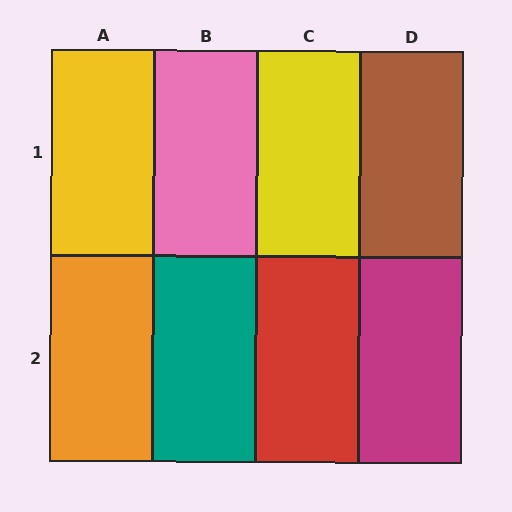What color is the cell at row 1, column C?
Yellow.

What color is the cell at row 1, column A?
Yellow.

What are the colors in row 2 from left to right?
Orange, teal, red, magenta.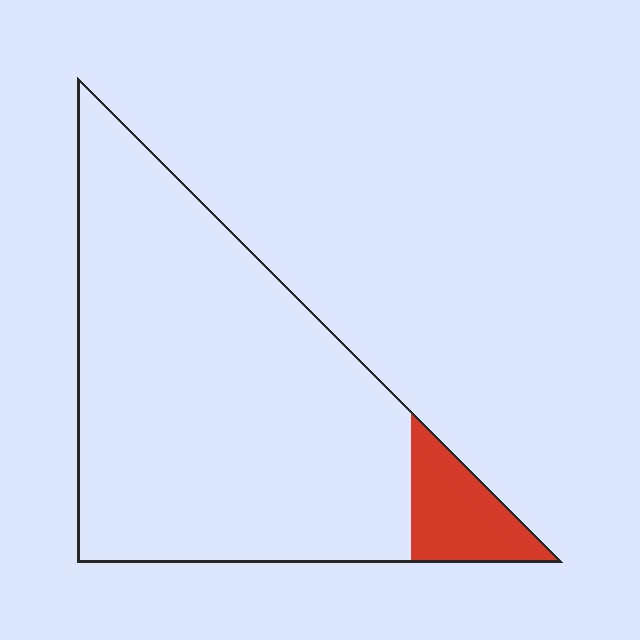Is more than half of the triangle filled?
No.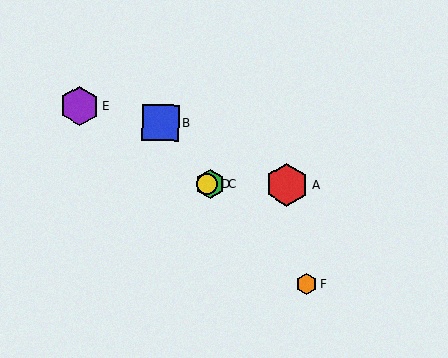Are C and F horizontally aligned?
No, C is at y≈184 and F is at y≈284.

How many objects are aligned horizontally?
3 objects (A, C, D) are aligned horizontally.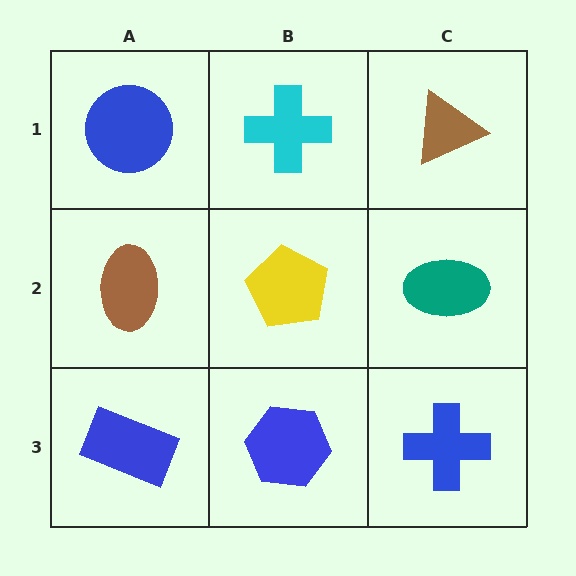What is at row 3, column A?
A blue rectangle.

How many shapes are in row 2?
3 shapes.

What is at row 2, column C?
A teal ellipse.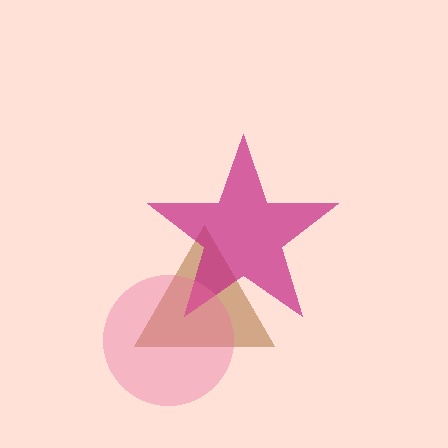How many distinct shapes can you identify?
There are 3 distinct shapes: a brown triangle, a magenta star, a pink circle.